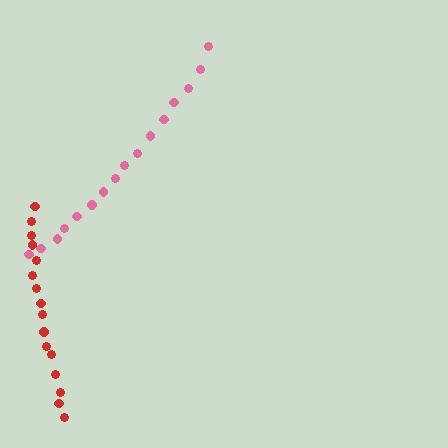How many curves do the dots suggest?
There are 2 distinct paths.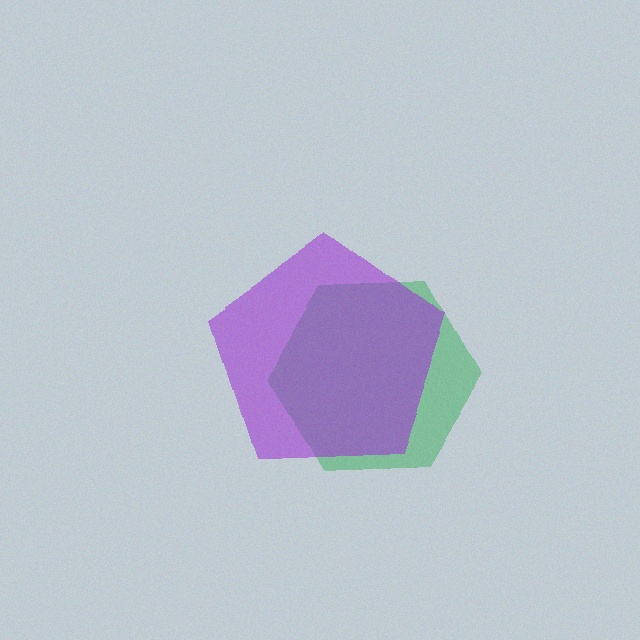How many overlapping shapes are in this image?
There are 2 overlapping shapes in the image.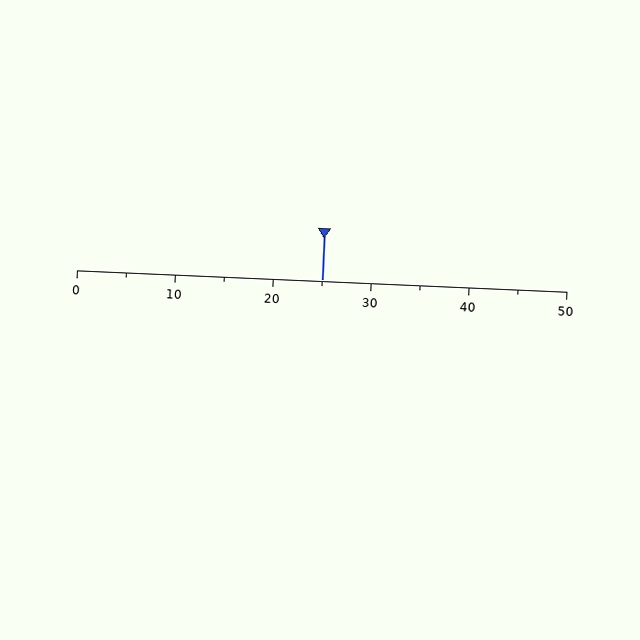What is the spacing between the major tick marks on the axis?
The major ticks are spaced 10 apart.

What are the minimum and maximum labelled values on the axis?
The axis runs from 0 to 50.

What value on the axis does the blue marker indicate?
The marker indicates approximately 25.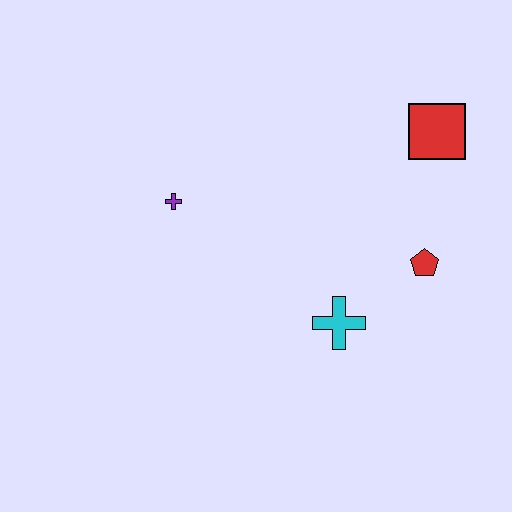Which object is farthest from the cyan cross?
The red square is farthest from the cyan cross.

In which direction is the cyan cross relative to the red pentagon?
The cyan cross is to the left of the red pentagon.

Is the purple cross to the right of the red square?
No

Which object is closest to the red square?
The red pentagon is closest to the red square.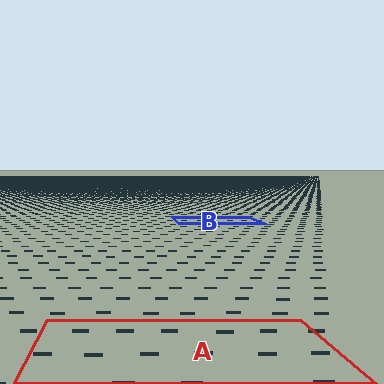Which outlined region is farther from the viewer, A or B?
Region B is farther from the viewer — the texture elements inside it appear smaller and more densely packed.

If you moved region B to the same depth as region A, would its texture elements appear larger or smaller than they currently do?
They would appear larger. At a closer depth, the same texture elements are projected at a bigger on-screen size.